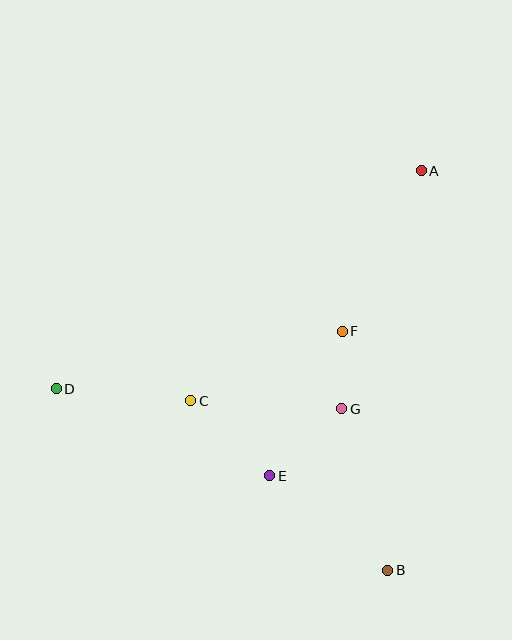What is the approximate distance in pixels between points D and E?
The distance between D and E is approximately 230 pixels.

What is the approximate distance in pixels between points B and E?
The distance between B and E is approximately 151 pixels.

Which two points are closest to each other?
Points F and G are closest to each other.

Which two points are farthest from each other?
Points A and D are farthest from each other.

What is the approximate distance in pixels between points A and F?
The distance between A and F is approximately 179 pixels.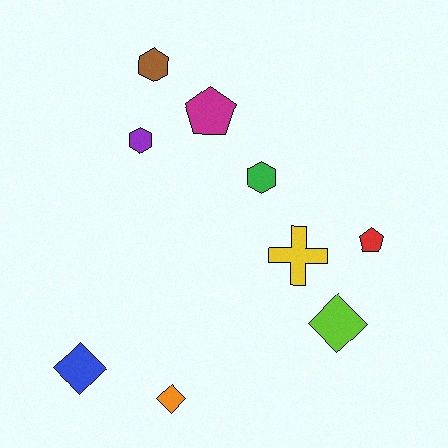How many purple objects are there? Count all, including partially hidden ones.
There is 1 purple object.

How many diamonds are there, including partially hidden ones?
There are 3 diamonds.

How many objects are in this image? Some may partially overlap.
There are 9 objects.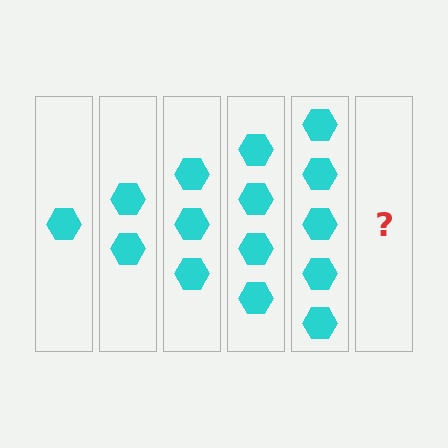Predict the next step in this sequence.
The next step is 6 hexagons.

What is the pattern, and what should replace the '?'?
The pattern is that each step adds one more hexagon. The '?' should be 6 hexagons.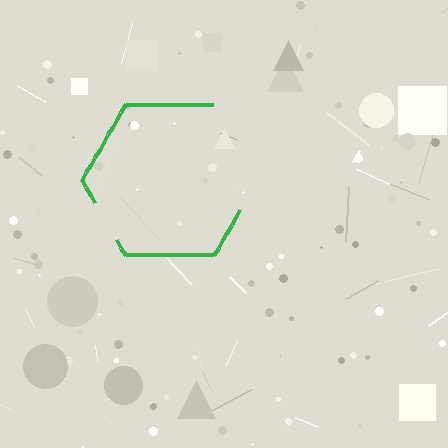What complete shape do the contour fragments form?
The contour fragments form a hexagon.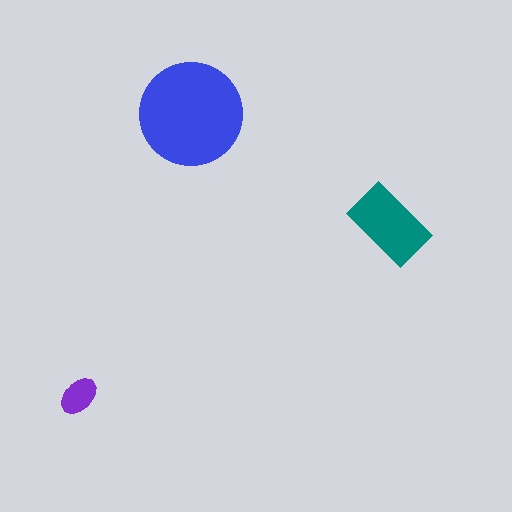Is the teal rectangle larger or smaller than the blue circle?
Smaller.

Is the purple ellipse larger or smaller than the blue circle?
Smaller.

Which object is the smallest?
The purple ellipse.